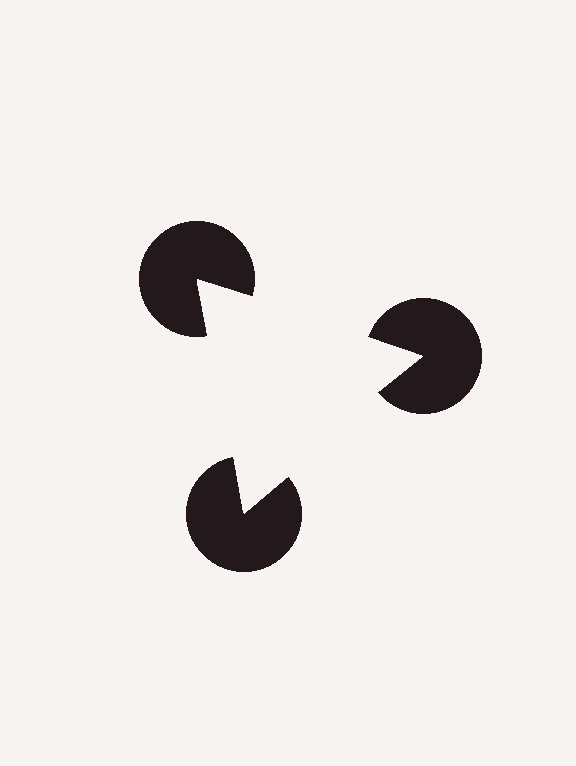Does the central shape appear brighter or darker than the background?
It typically appears slightly brighter than the background, even though no actual brightness change is drawn.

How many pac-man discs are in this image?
There are 3 — one at each vertex of the illusory triangle.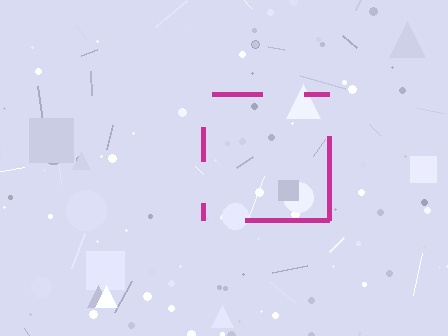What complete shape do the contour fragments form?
The contour fragments form a square.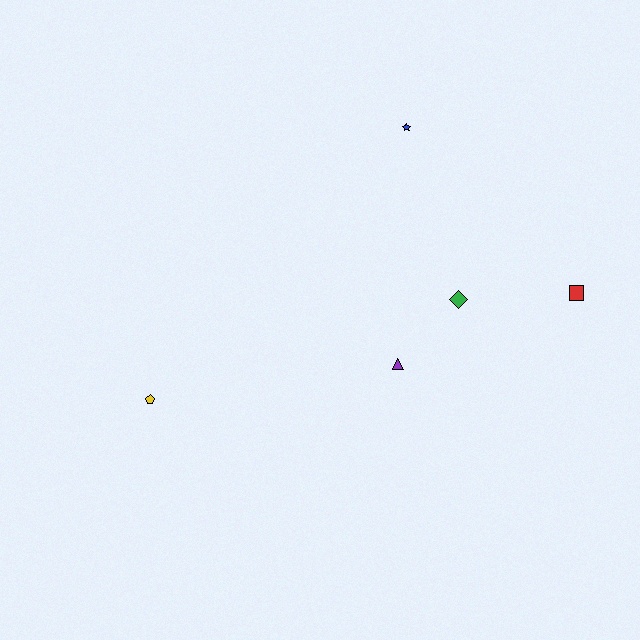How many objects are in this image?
There are 5 objects.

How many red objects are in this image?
There is 1 red object.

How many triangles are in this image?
There is 1 triangle.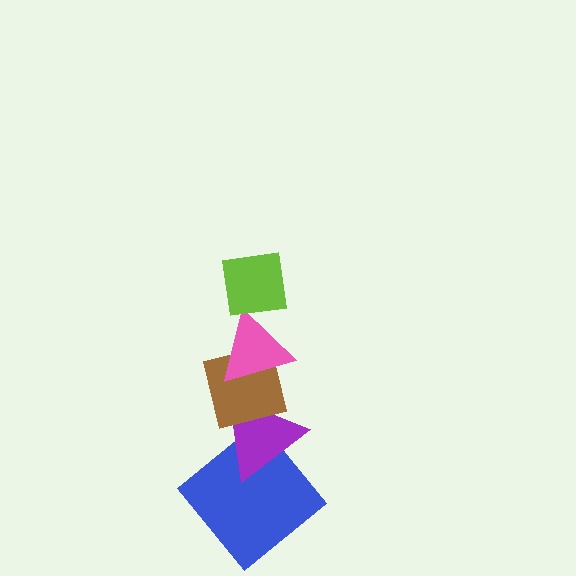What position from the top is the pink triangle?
The pink triangle is 2nd from the top.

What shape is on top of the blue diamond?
The purple triangle is on top of the blue diamond.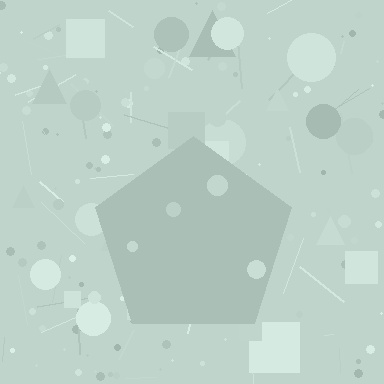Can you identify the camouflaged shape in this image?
The camouflaged shape is a pentagon.